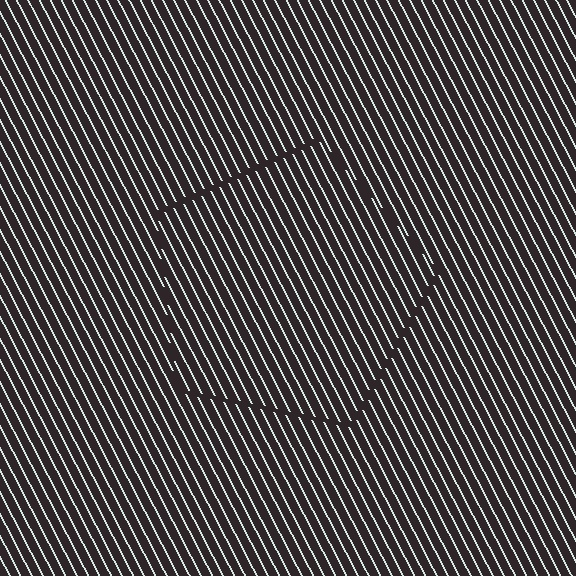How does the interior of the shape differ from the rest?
The interior of the shape contains the same grating, shifted by half a period — the contour is defined by the phase discontinuity where line-ends from the inner and outer gratings abut.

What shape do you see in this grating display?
An illusory pentagon. The interior of the shape contains the same grating, shifted by half a period — the contour is defined by the phase discontinuity where line-ends from the inner and outer gratings abut.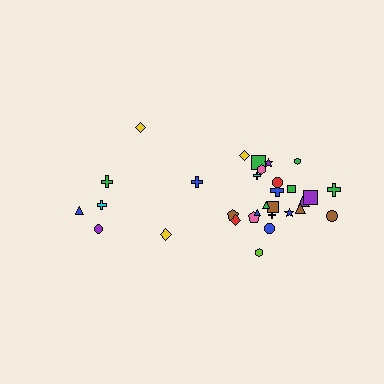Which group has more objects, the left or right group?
The right group.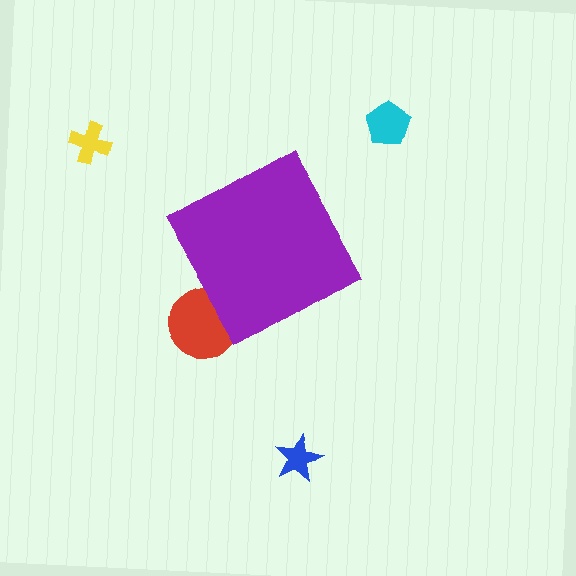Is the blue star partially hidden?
No, the blue star is fully visible.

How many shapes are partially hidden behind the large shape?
1 shape is partially hidden.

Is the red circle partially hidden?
Yes, the red circle is partially hidden behind the purple diamond.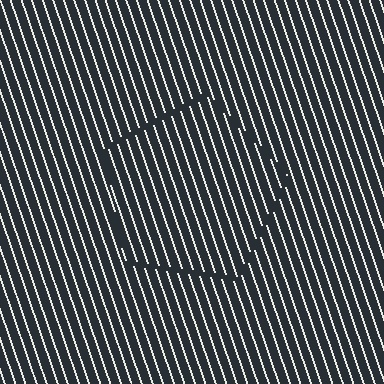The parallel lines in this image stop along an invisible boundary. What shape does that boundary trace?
An illusory pentagon. The interior of the shape contains the same grating, shifted by half a period — the contour is defined by the phase discontinuity where line-ends from the inner and outer gratings abut.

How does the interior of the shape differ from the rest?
The interior of the shape contains the same grating, shifted by half a period — the contour is defined by the phase discontinuity where line-ends from the inner and outer gratings abut.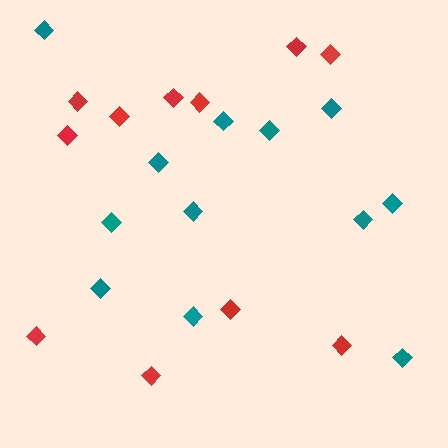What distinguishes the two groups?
There are 2 groups: one group of red diamonds (11) and one group of teal diamonds (12).